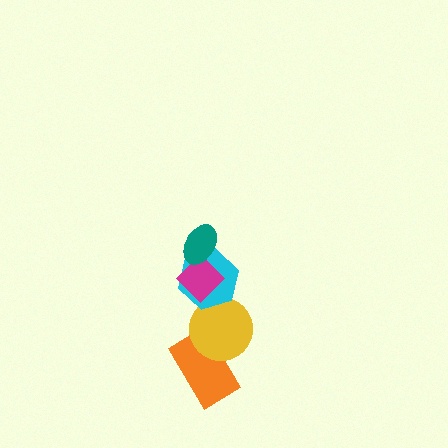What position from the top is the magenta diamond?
The magenta diamond is 2nd from the top.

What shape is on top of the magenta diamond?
The teal ellipse is on top of the magenta diamond.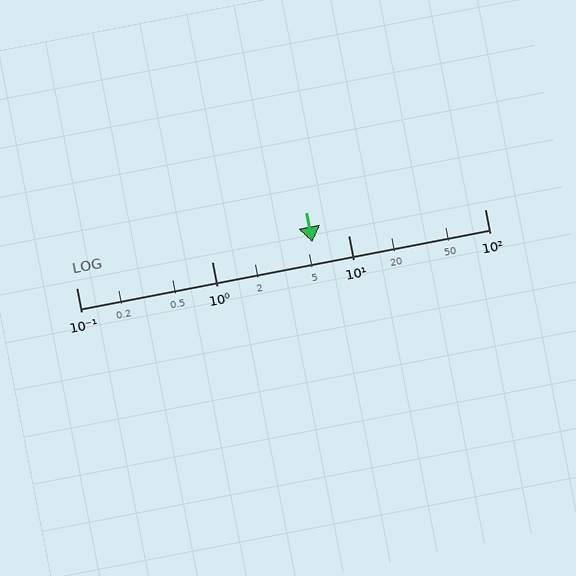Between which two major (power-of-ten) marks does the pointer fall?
The pointer is between 1 and 10.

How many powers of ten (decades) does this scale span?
The scale spans 3 decades, from 0.1 to 100.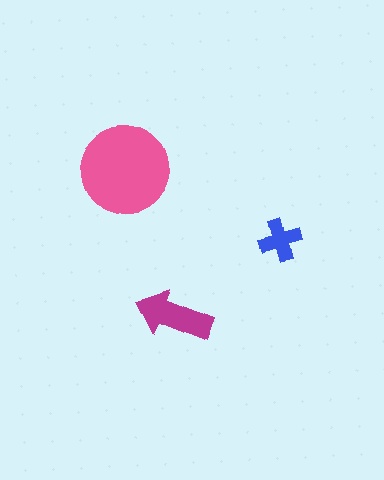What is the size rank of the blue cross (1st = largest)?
3rd.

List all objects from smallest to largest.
The blue cross, the magenta arrow, the pink circle.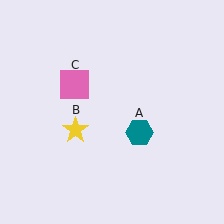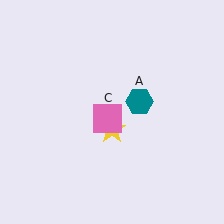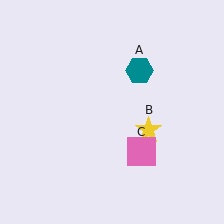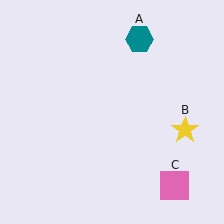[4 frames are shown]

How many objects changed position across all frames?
3 objects changed position: teal hexagon (object A), yellow star (object B), pink square (object C).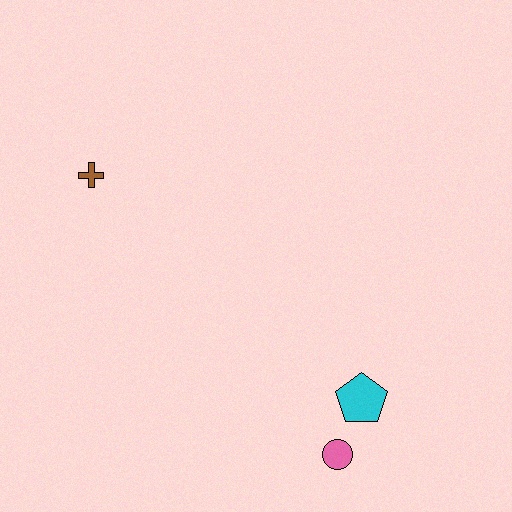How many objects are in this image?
There are 3 objects.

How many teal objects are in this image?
There are no teal objects.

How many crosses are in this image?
There is 1 cross.